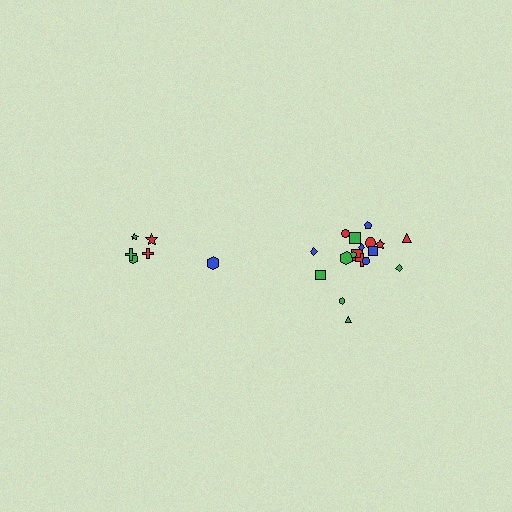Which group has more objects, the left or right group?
The right group.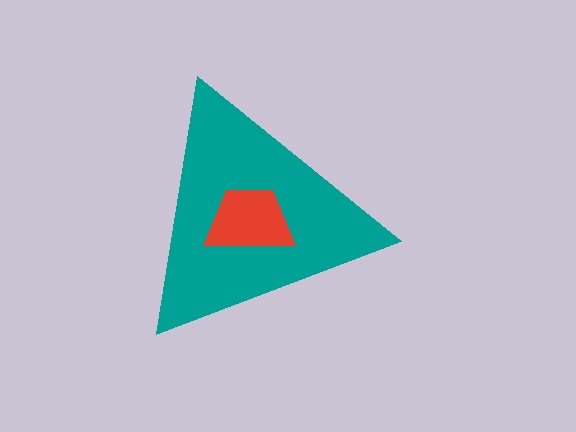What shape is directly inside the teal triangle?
The red trapezoid.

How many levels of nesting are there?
2.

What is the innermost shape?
The red trapezoid.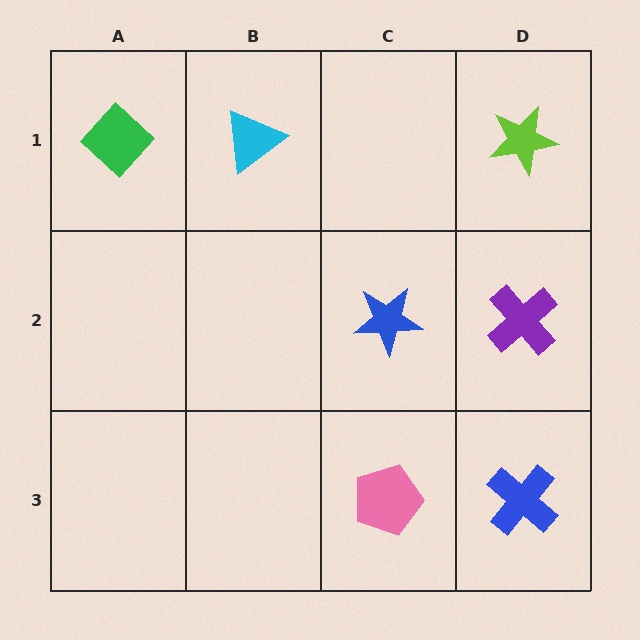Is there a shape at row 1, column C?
No, that cell is empty.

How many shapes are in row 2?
2 shapes.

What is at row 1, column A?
A green diamond.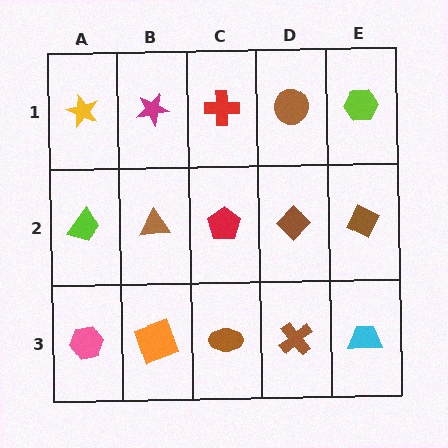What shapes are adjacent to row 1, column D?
A brown diamond (row 2, column D), a red cross (row 1, column C), a lime hexagon (row 1, column E).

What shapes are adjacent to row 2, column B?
A magenta star (row 1, column B), an orange square (row 3, column B), a lime trapezoid (row 2, column A), a red pentagon (row 2, column C).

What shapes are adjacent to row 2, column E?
A lime hexagon (row 1, column E), a cyan trapezoid (row 3, column E), a brown diamond (row 2, column D).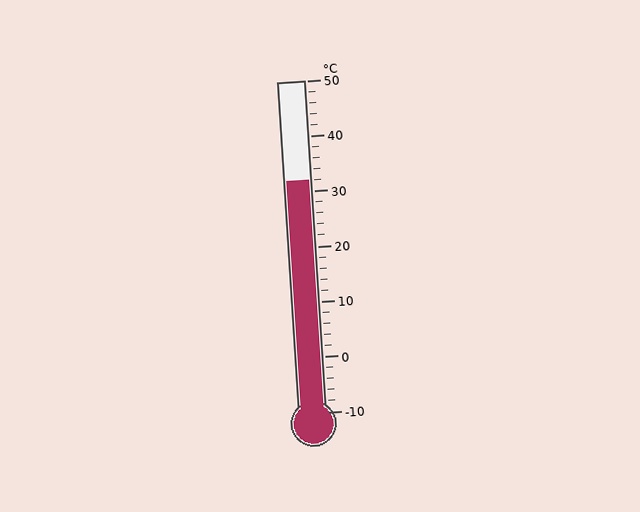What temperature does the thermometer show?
The thermometer shows approximately 32°C.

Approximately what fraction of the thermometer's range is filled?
The thermometer is filled to approximately 70% of its range.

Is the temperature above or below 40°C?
The temperature is below 40°C.